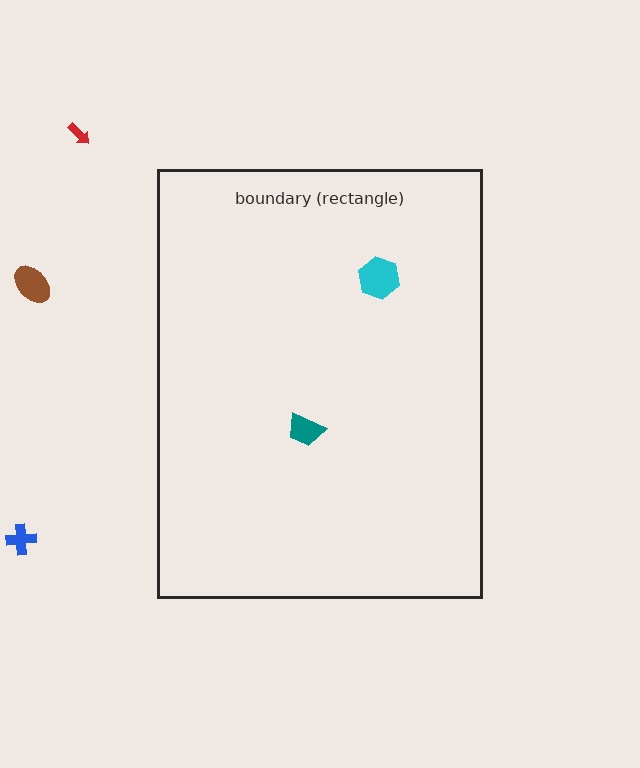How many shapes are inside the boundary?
2 inside, 3 outside.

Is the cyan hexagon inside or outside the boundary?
Inside.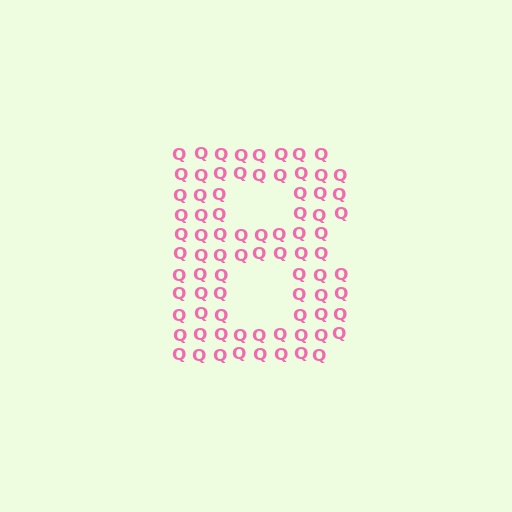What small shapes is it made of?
It is made of small letter Q's.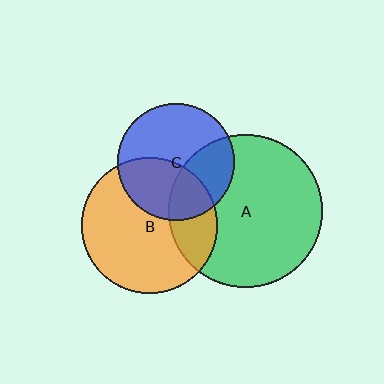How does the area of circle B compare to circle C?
Approximately 1.4 times.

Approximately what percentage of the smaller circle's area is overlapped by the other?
Approximately 35%.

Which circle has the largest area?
Circle A (green).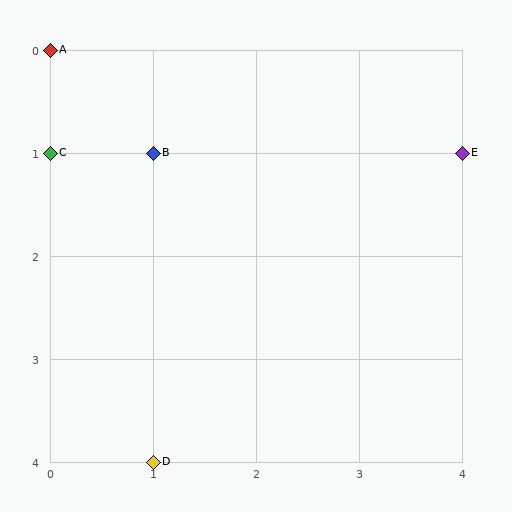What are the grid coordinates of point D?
Point D is at grid coordinates (1, 4).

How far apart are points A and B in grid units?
Points A and B are 1 column and 1 row apart (about 1.4 grid units diagonally).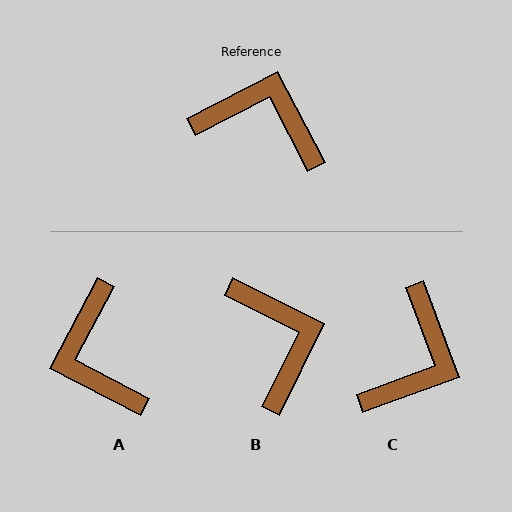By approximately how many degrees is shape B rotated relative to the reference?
Approximately 54 degrees clockwise.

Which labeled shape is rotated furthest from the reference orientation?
A, about 125 degrees away.